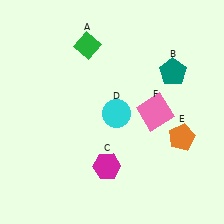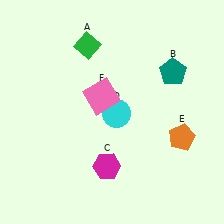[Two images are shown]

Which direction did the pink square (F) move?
The pink square (F) moved left.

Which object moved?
The pink square (F) moved left.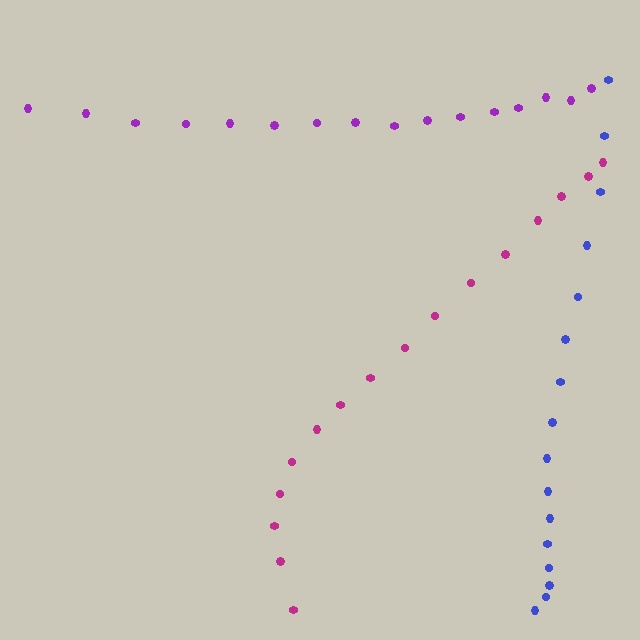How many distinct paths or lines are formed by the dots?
There are 3 distinct paths.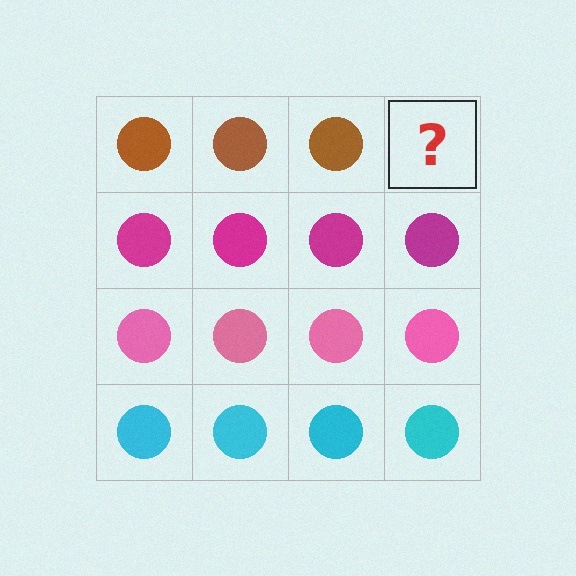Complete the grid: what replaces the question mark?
The question mark should be replaced with a brown circle.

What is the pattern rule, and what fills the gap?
The rule is that each row has a consistent color. The gap should be filled with a brown circle.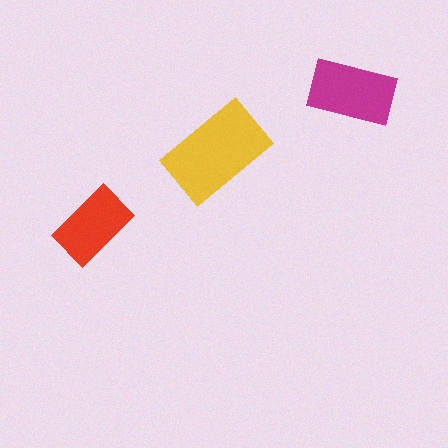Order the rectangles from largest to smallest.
the yellow one, the magenta one, the red one.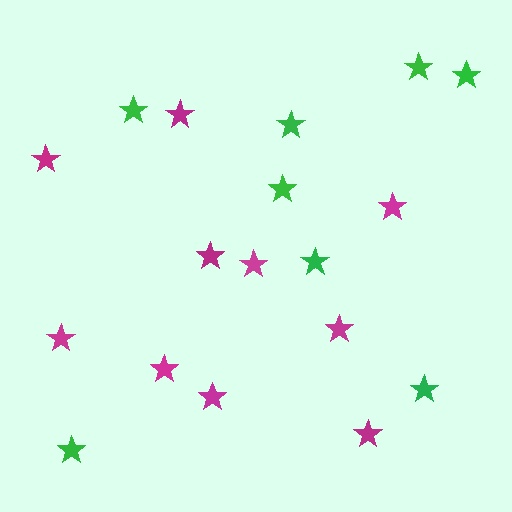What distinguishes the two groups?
There are 2 groups: one group of green stars (8) and one group of magenta stars (10).